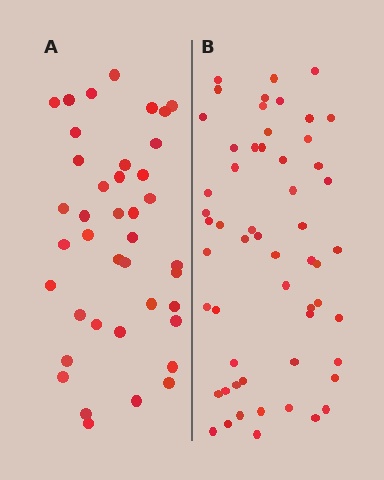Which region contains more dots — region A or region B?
Region B (the right region) has more dots.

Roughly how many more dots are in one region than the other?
Region B has approximately 15 more dots than region A.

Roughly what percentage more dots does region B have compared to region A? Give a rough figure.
About 40% more.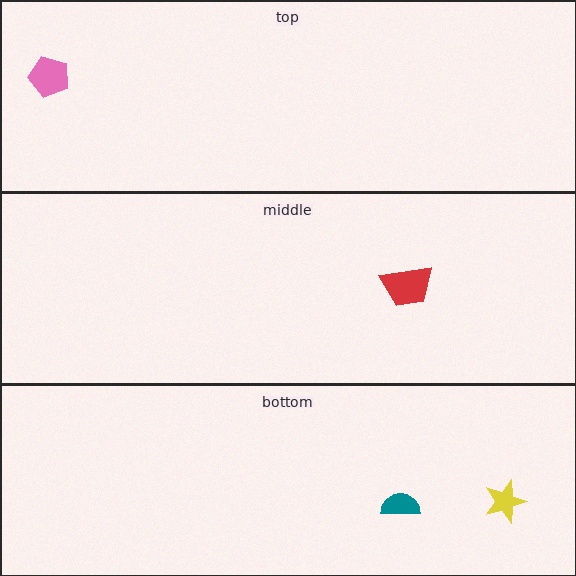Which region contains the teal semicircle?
The bottom region.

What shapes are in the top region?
The pink pentagon.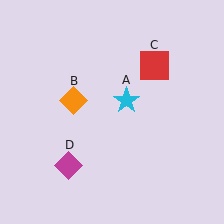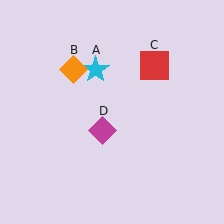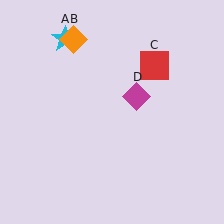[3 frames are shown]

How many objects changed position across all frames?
3 objects changed position: cyan star (object A), orange diamond (object B), magenta diamond (object D).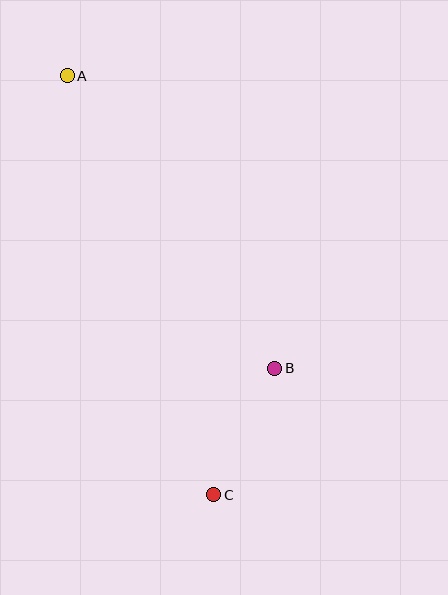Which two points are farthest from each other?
Points A and C are farthest from each other.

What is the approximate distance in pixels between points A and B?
The distance between A and B is approximately 358 pixels.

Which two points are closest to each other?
Points B and C are closest to each other.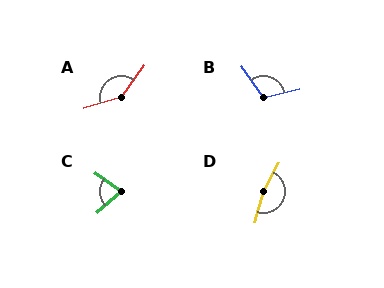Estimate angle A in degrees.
Approximately 142 degrees.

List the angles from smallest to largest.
C (77°), B (112°), A (142°), D (167°).